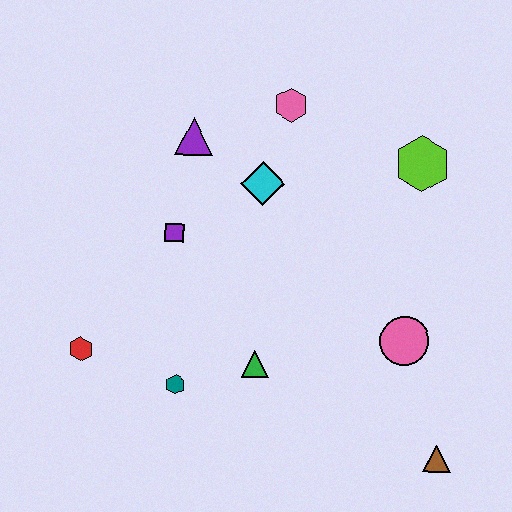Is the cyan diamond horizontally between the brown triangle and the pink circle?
No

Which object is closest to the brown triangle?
The pink circle is closest to the brown triangle.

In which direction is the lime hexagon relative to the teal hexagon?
The lime hexagon is to the right of the teal hexagon.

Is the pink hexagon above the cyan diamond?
Yes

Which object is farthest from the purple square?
The brown triangle is farthest from the purple square.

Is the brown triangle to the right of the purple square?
Yes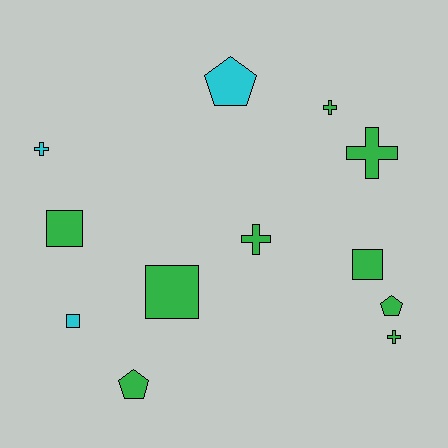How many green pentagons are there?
There are 2 green pentagons.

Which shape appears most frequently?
Cross, with 5 objects.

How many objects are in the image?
There are 12 objects.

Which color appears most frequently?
Green, with 9 objects.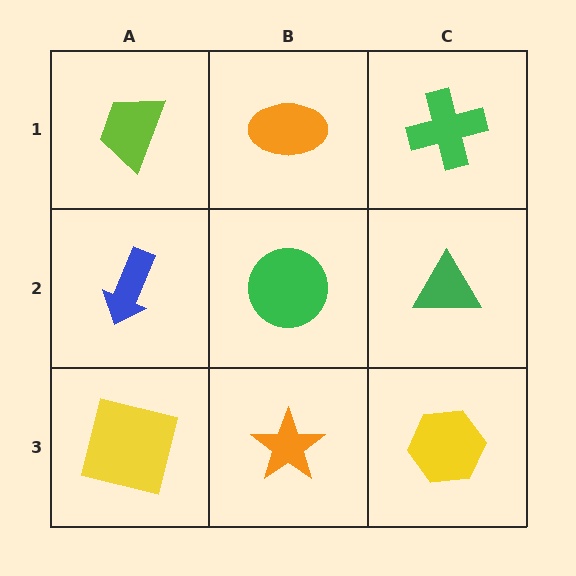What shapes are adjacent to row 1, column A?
A blue arrow (row 2, column A), an orange ellipse (row 1, column B).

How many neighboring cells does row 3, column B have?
3.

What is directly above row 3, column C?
A green triangle.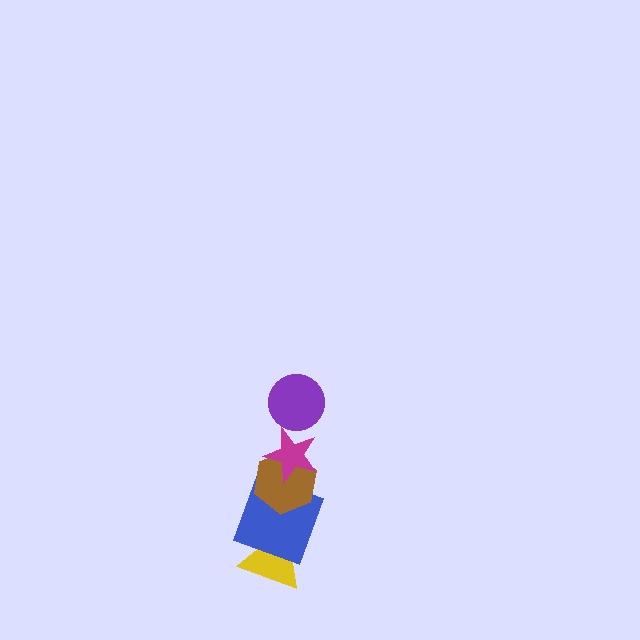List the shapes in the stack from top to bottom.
From top to bottom: the purple circle, the magenta star, the brown hexagon, the blue square, the yellow triangle.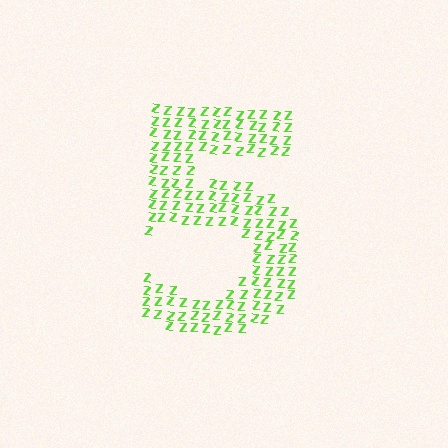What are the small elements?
The small elements are letter Z's.